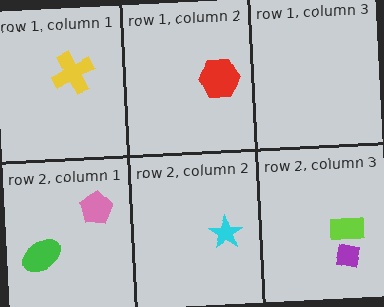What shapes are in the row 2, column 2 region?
The cyan star.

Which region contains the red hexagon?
The row 1, column 2 region.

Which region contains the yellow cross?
The row 1, column 1 region.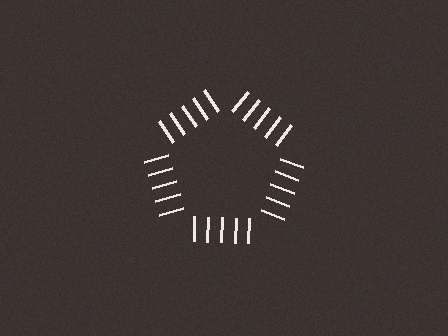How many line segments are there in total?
25 — 5 along each of the 5 edges.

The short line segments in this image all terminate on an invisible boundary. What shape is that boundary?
An illusory pentagon — the line segments terminate on its edges but no continuous stroke is drawn.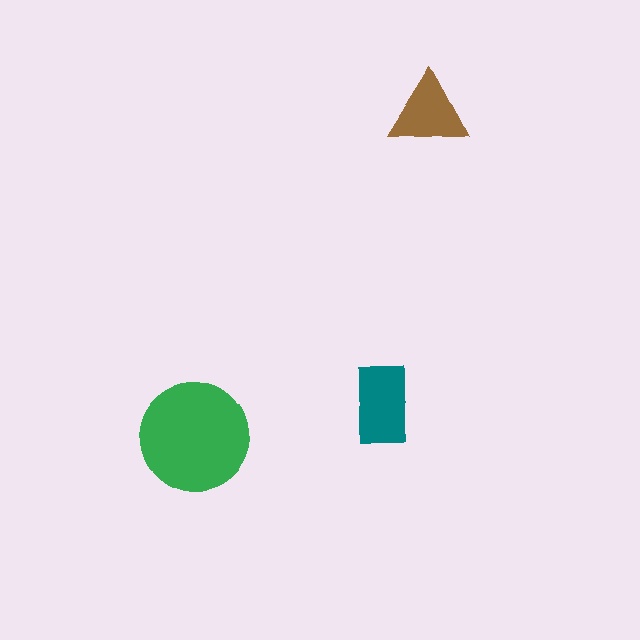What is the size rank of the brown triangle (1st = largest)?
3rd.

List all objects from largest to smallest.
The green circle, the teal rectangle, the brown triangle.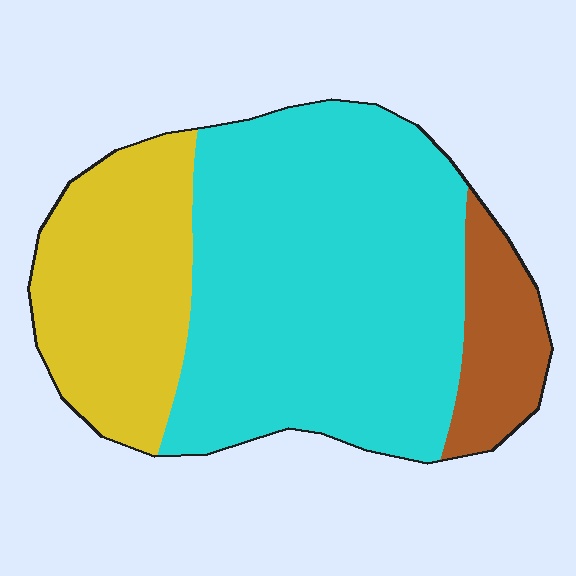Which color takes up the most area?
Cyan, at roughly 60%.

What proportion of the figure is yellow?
Yellow covers about 25% of the figure.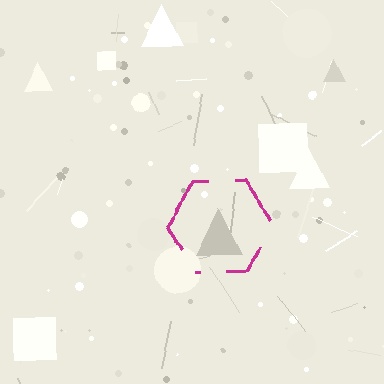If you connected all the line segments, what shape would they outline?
They would outline a hexagon.